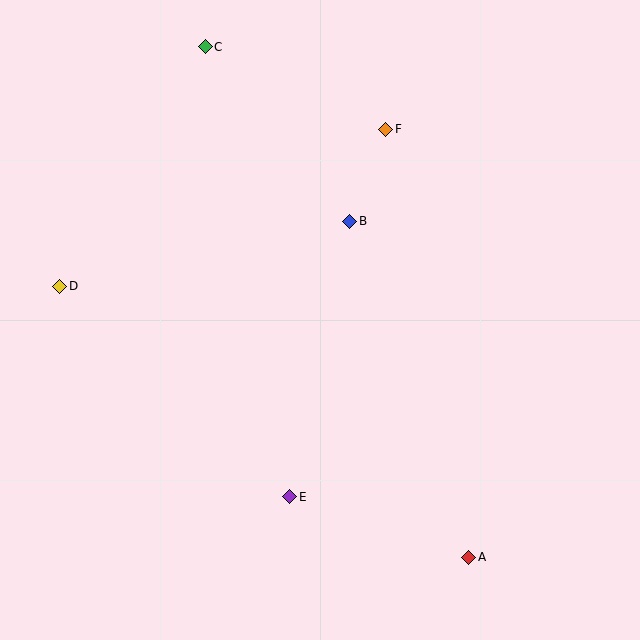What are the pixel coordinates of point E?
Point E is at (290, 497).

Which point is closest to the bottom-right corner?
Point A is closest to the bottom-right corner.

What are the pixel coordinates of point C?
Point C is at (205, 47).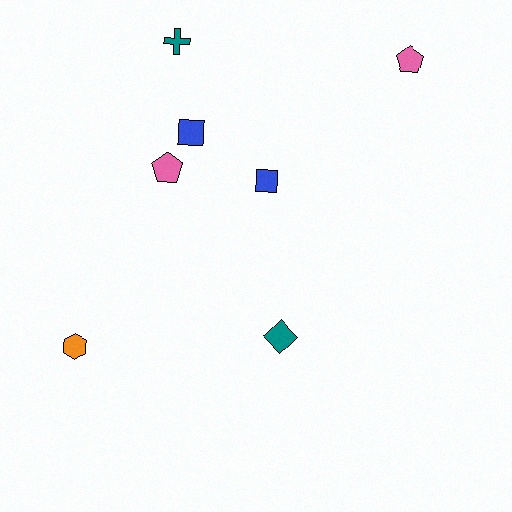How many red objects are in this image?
There are no red objects.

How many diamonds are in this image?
There is 1 diamond.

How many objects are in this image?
There are 7 objects.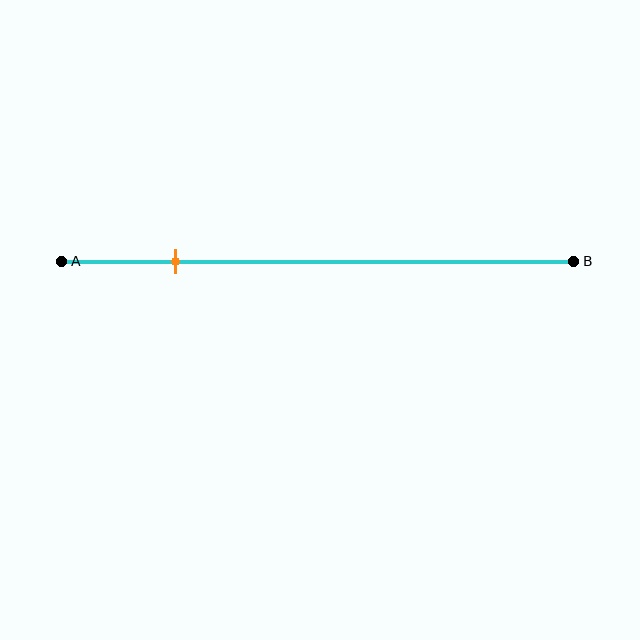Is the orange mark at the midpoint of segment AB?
No, the mark is at about 20% from A, not at the 50% midpoint.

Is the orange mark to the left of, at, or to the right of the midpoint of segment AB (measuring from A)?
The orange mark is to the left of the midpoint of segment AB.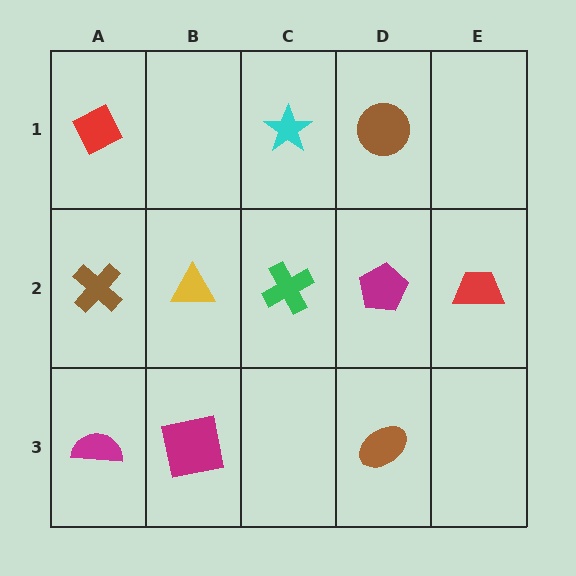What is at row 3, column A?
A magenta semicircle.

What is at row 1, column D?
A brown circle.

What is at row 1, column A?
A red diamond.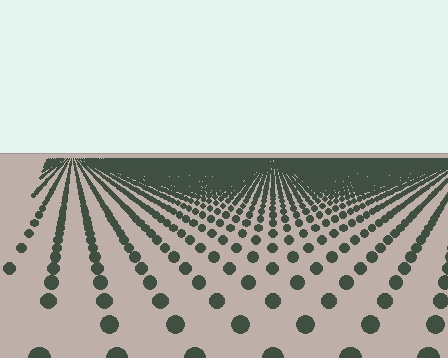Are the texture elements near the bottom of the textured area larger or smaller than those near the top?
Larger. Near the bottom, elements are closer to the viewer and appear at a bigger on-screen size.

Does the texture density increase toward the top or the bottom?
Density increases toward the top.